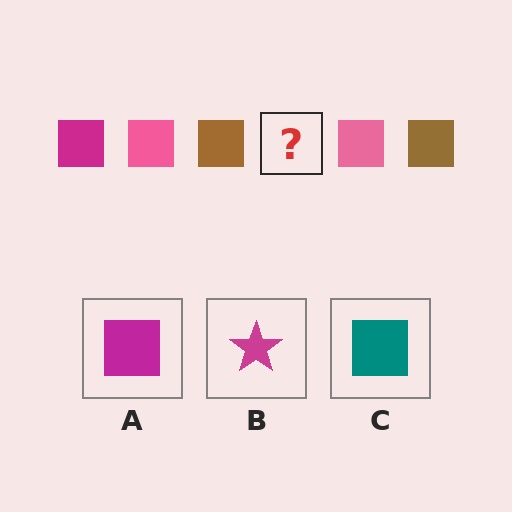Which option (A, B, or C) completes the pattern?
A.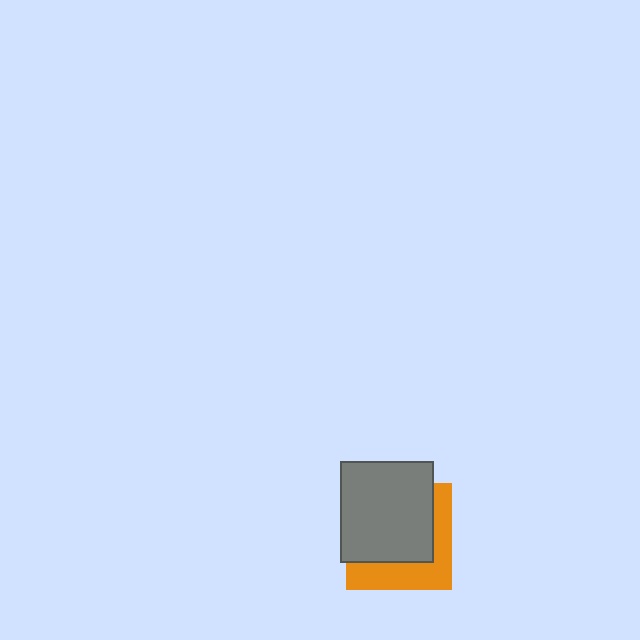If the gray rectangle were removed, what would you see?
You would see the complete orange square.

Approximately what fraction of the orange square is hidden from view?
Roughly 63% of the orange square is hidden behind the gray rectangle.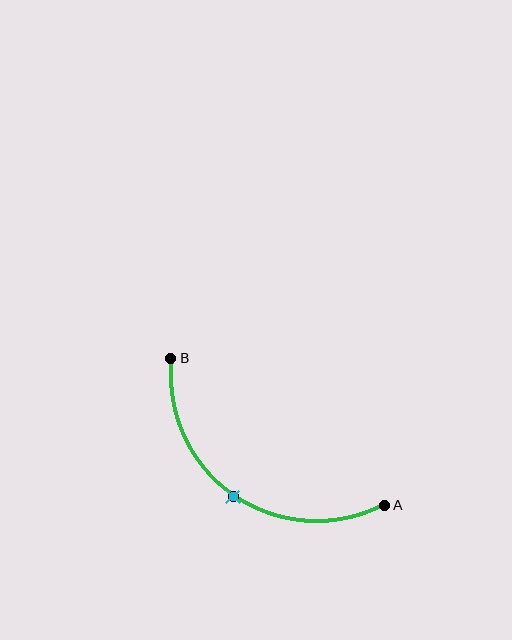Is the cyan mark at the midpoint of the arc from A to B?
Yes. The cyan mark lies on the arc at equal arc-length from both A and B — it is the arc midpoint.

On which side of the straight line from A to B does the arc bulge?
The arc bulges below and to the left of the straight line connecting A and B.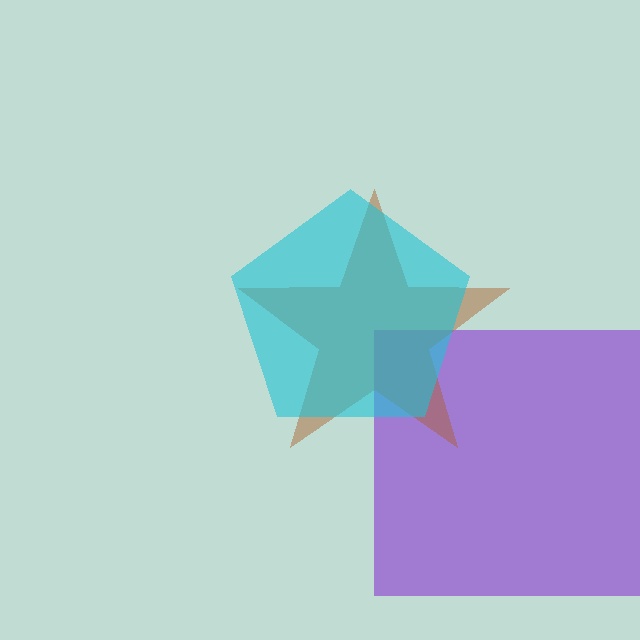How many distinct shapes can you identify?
There are 3 distinct shapes: a purple square, a brown star, a cyan pentagon.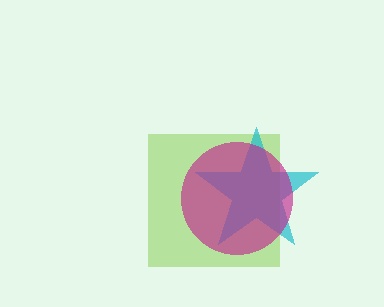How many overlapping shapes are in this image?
There are 3 overlapping shapes in the image.